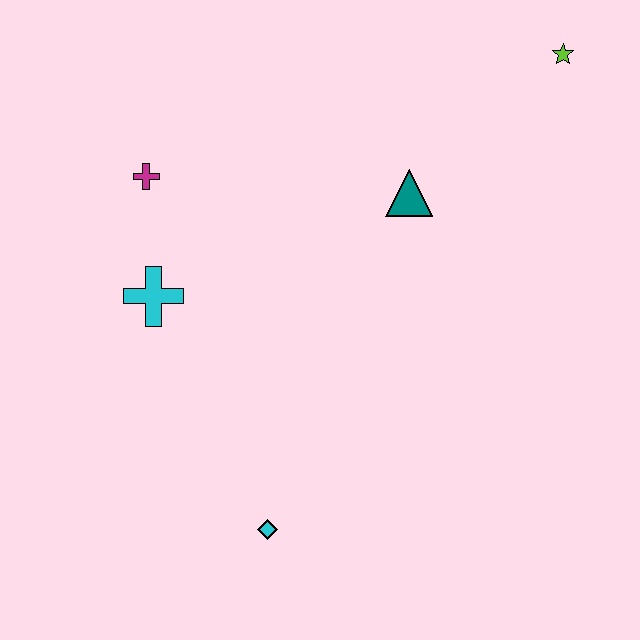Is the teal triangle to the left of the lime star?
Yes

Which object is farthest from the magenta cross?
The lime star is farthest from the magenta cross.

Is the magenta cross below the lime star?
Yes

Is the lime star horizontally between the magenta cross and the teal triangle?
No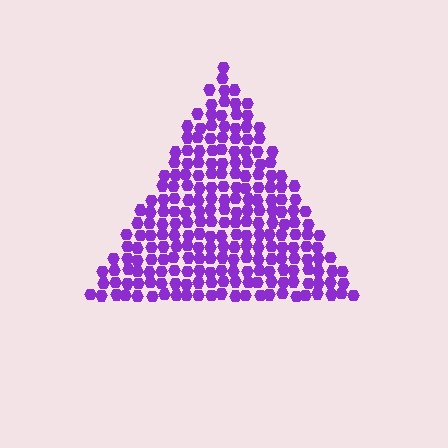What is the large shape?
The large shape is a triangle.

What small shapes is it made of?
It is made of small hexagons.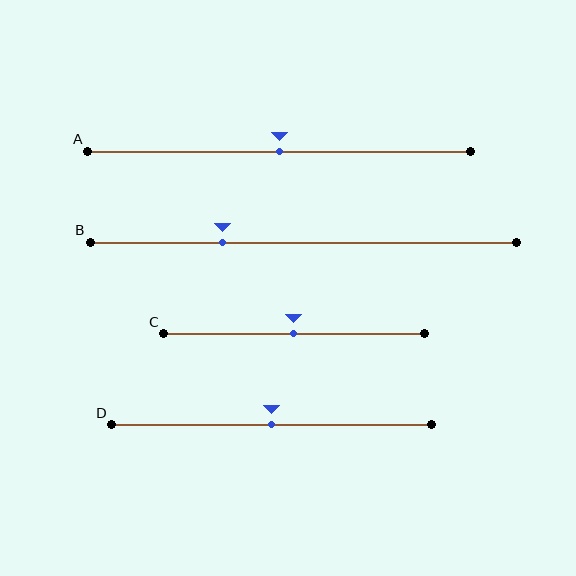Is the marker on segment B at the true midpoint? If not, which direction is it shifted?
No, the marker on segment B is shifted to the left by about 19% of the segment length.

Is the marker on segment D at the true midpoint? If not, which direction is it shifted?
Yes, the marker on segment D is at the true midpoint.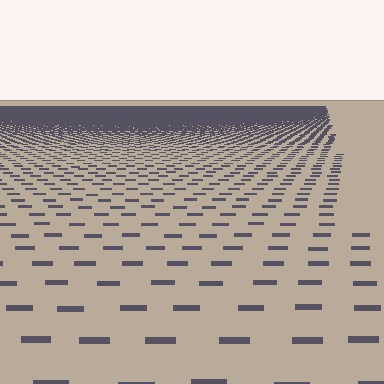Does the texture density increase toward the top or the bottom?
Density increases toward the top.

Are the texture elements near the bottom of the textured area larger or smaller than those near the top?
Larger. Near the bottom, elements are closer to the viewer and appear at a bigger on-screen size.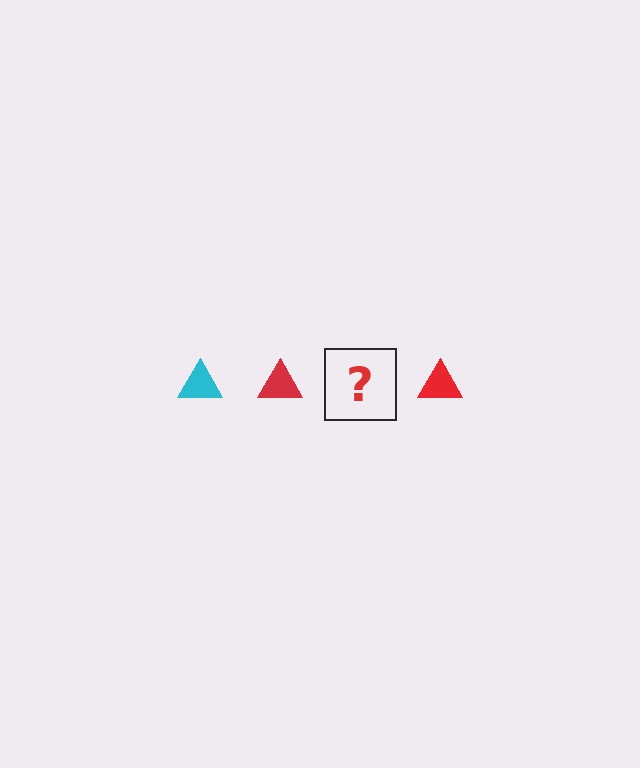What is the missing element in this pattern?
The missing element is a cyan triangle.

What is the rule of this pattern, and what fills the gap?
The rule is that the pattern cycles through cyan, red triangles. The gap should be filled with a cyan triangle.